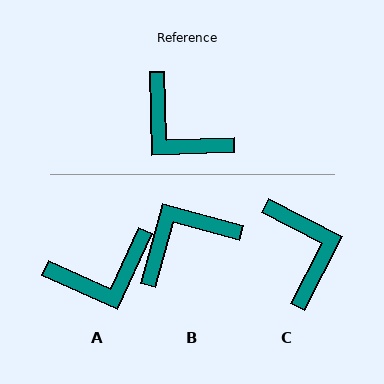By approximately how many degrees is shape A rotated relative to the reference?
Approximately 64 degrees counter-clockwise.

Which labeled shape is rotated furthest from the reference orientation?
C, about 151 degrees away.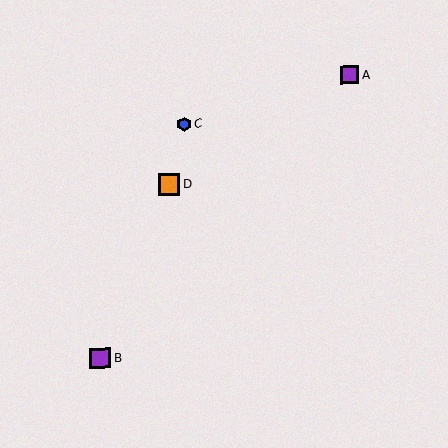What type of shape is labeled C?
Shape C is a blue hexagon.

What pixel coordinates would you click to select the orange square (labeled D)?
Click at (169, 185) to select the orange square D.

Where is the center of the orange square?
The center of the orange square is at (169, 185).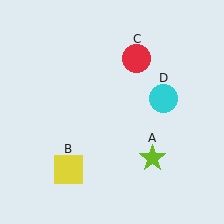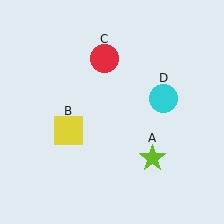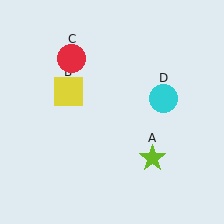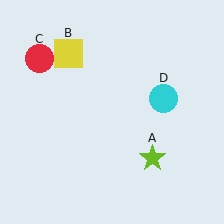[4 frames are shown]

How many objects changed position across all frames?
2 objects changed position: yellow square (object B), red circle (object C).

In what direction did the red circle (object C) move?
The red circle (object C) moved left.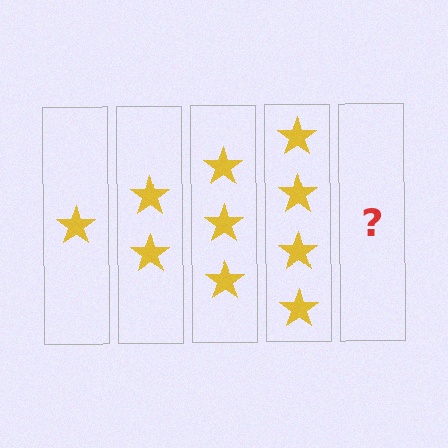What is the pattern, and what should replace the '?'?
The pattern is that each step adds one more star. The '?' should be 5 stars.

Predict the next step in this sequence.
The next step is 5 stars.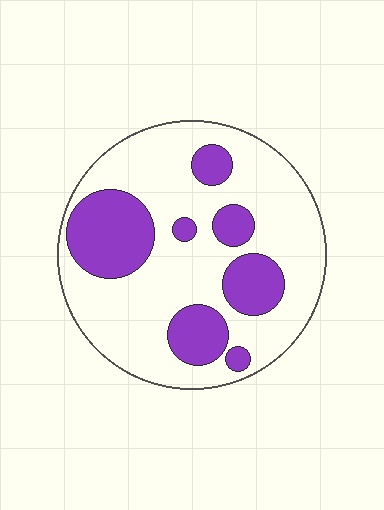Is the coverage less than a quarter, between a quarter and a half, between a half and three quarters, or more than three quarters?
Between a quarter and a half.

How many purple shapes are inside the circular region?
7.